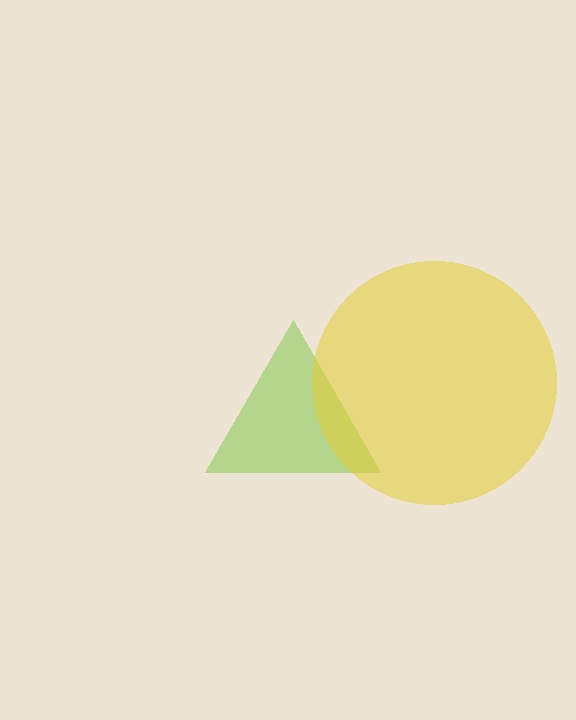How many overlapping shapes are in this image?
There are 2 overlapping shapes in the image.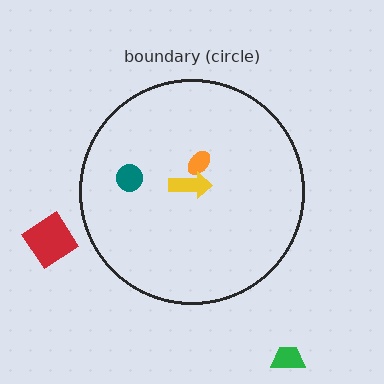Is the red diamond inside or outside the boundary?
Outside.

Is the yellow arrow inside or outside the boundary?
Inside.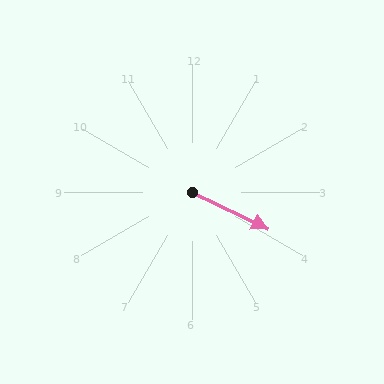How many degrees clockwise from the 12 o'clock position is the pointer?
Approximately 116 degrees.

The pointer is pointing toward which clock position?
Roughly 4 o'clock.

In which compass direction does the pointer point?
Southeast.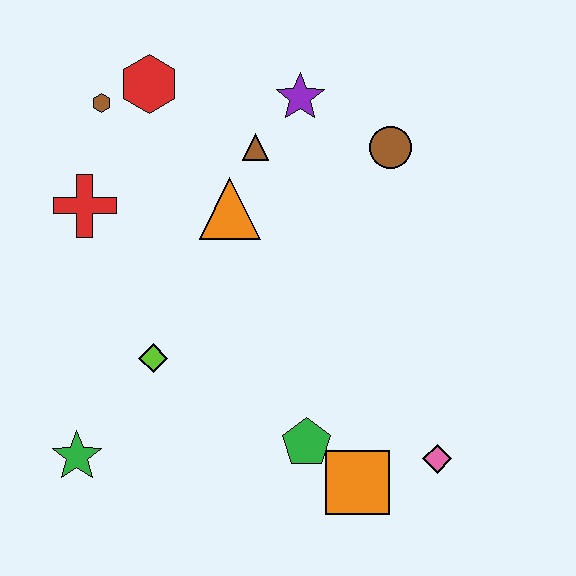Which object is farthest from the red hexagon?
The pink diamond is farthest from the red hexagon.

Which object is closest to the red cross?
The brown hexagon is closest to the red cross.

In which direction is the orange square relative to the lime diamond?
The orange square is to the right of the lime diamond.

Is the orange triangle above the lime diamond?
Yes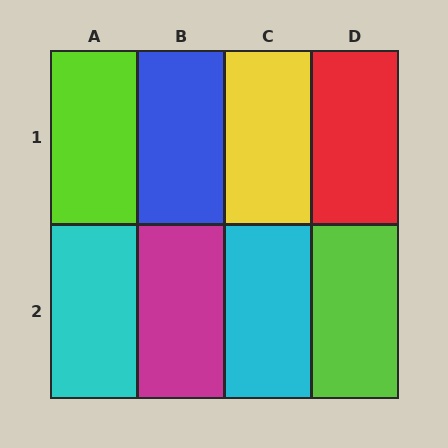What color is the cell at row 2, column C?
Cyan.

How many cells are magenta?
1 cell is magenta.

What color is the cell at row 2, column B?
Magenta.